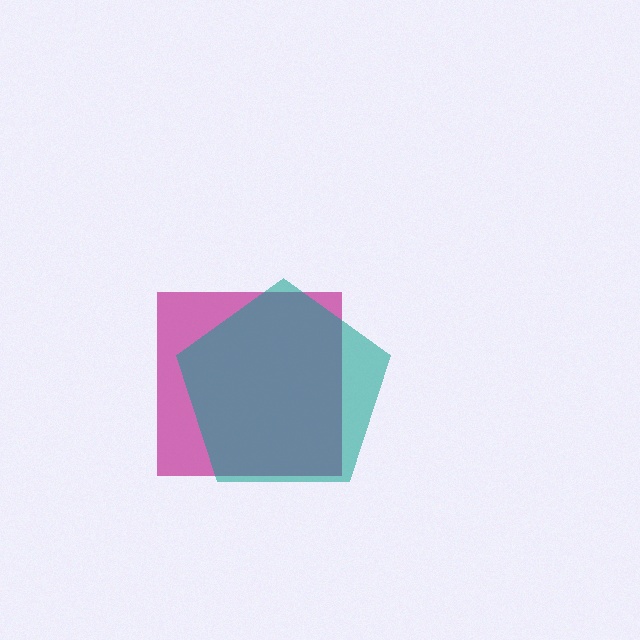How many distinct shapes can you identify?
There are 2 distinct shapes: a magenta square, a teal pentagon.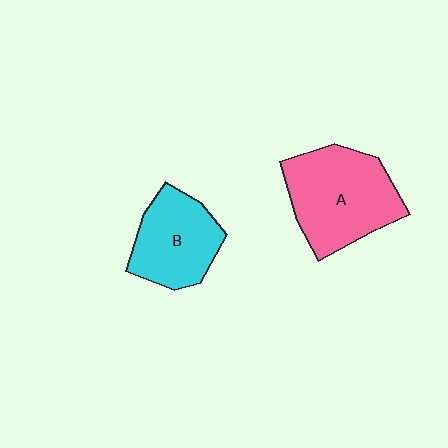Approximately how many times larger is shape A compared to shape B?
Approximately 1.4 times.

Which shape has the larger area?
Shape A (pink).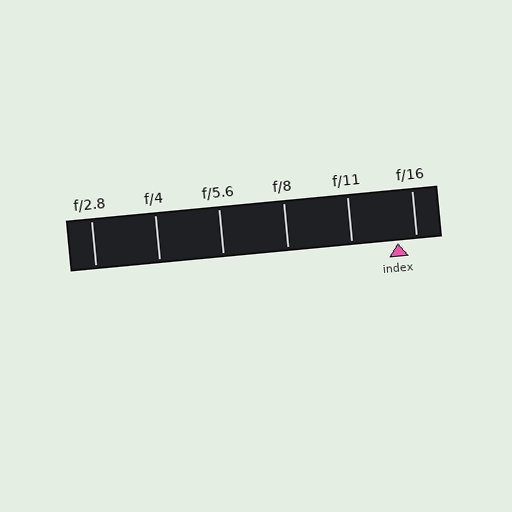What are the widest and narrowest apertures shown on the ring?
The widest aperture shown is f/2.8 and the narrowest is f/16.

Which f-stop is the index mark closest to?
The index mark is closest to f/16.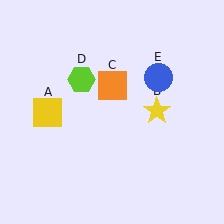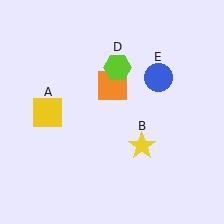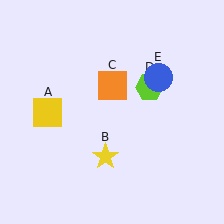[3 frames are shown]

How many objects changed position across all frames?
2 objects changed position: yellow star (object B), lime hexagon (object D).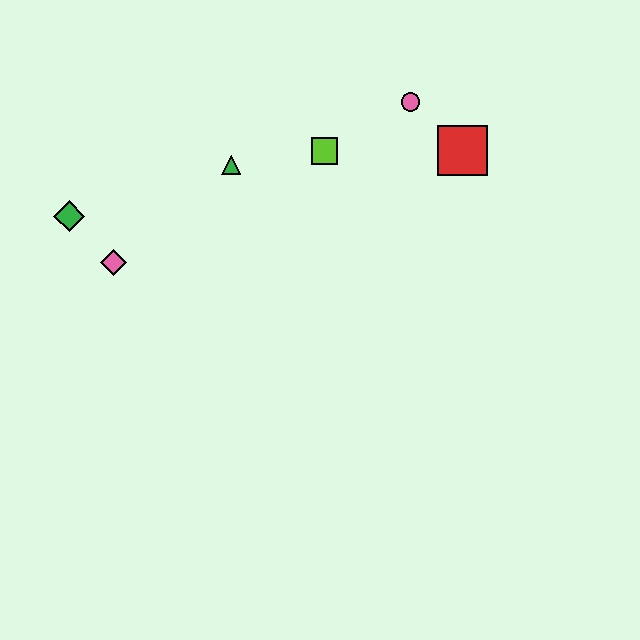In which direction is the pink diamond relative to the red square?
The pink diamond is to the left of the red square.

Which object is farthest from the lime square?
The green diamond is farthest from the lime square.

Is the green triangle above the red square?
No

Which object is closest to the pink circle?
The red square is closest to the pink circle.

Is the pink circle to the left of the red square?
Yes